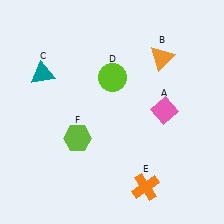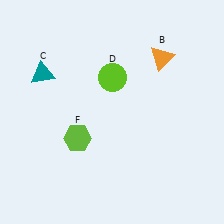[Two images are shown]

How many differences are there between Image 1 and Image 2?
There are 2 differences between the two images.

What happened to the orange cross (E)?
The orange cross (E) was removed in Image 2. It was in the bottom-right area of Image 1.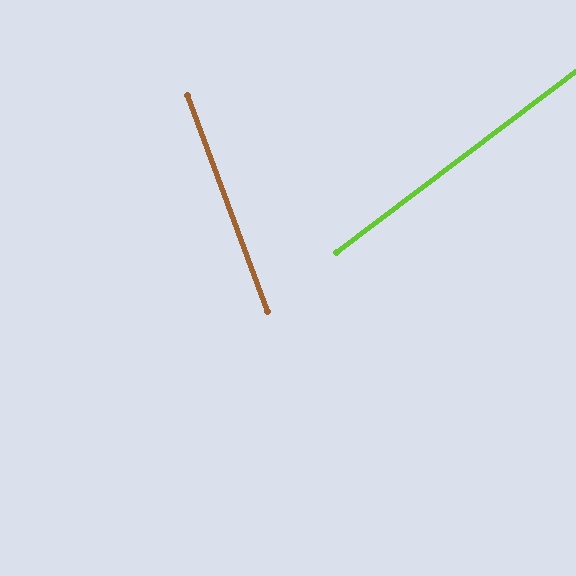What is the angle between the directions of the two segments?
Approximately 73 degrees.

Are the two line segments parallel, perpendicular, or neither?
Neither parallel nor perpendicular — they differ by about 73°.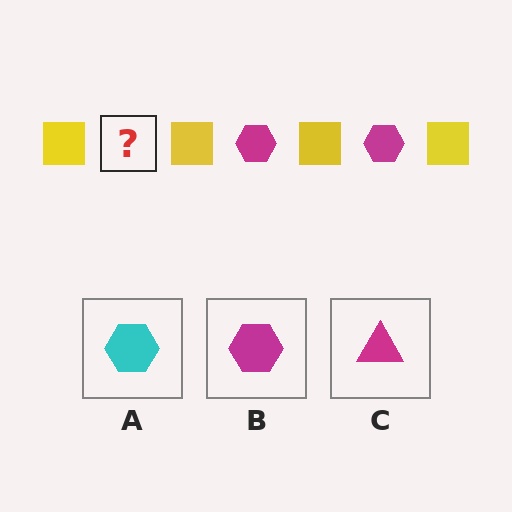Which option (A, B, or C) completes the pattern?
B.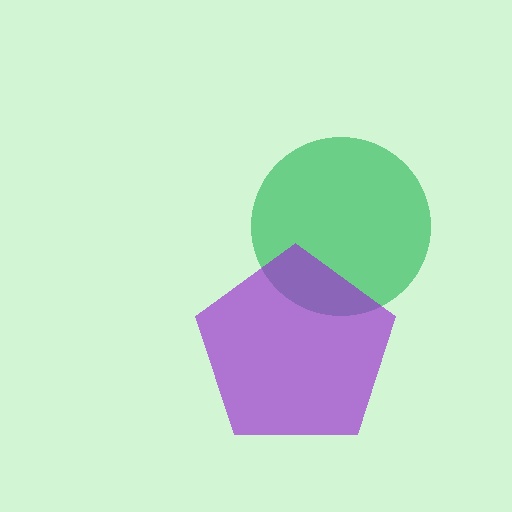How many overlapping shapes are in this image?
There are 2 overlapping shapes in the image.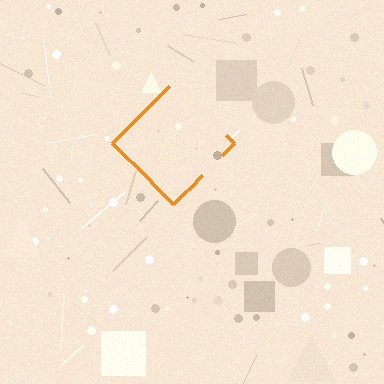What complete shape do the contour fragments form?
The contour fragments form a diamond.